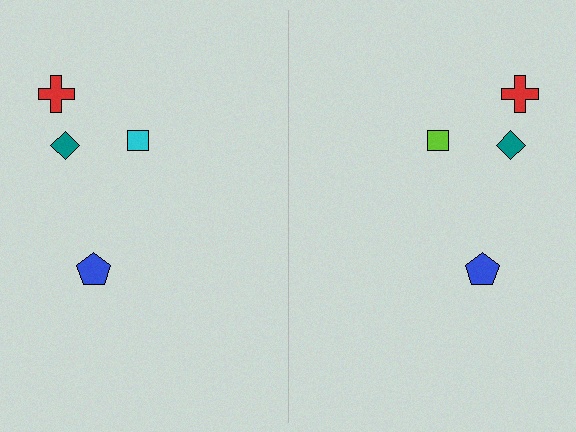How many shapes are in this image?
There are 8 shapes in this image.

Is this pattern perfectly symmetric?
No, the pattern is not perfectly symmetric. The lime square on the right side breaks the symmetry — its mirror counterpart is cyan.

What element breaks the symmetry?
The lime square on the right side breaks the symmetry — its mirror counterpart is cyan.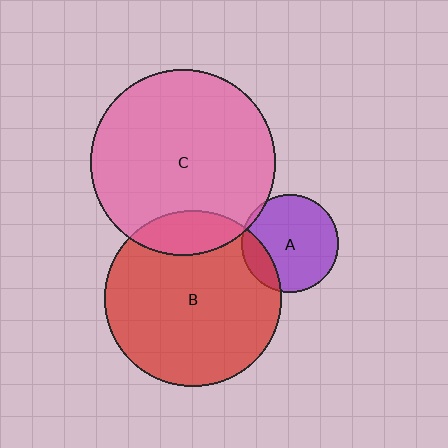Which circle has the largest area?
Circle C (pink).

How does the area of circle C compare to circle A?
Approximately 3.6 times.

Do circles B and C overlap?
Yes.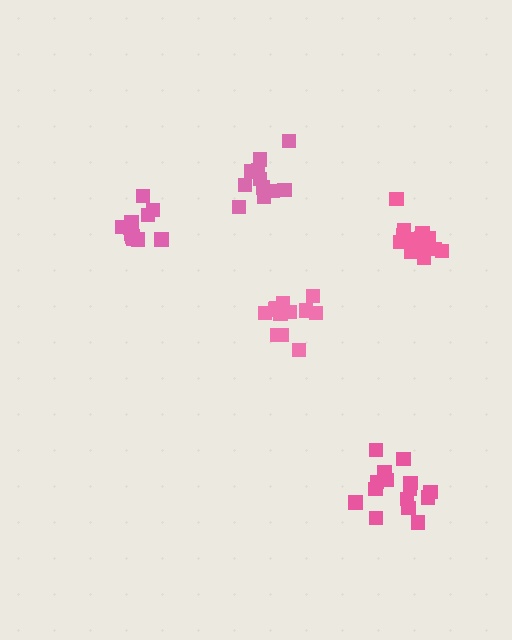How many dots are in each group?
Group 1: 12 dots, Group 2: 15 dots, Group 3: 11 dots, Group 4: 12 dots, Group 5: 15 dots (65 total).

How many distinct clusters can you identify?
There are 5 distinct clusters.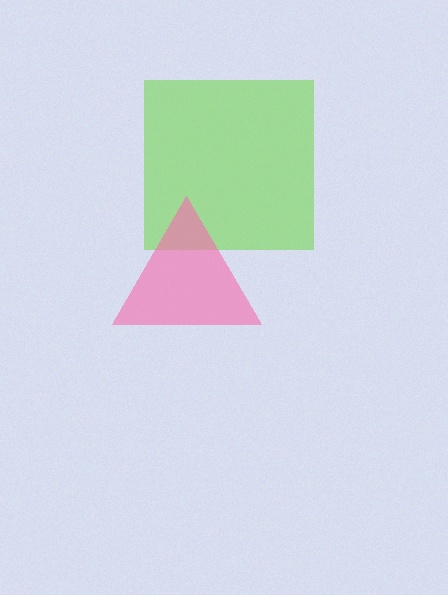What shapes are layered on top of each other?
The layered shapes are: a lime square, a pink triangle.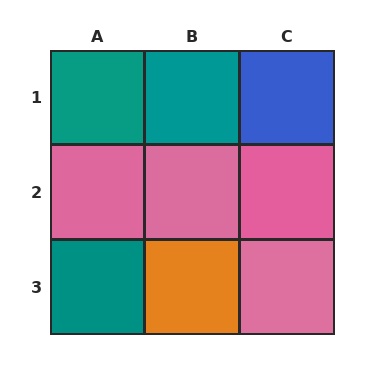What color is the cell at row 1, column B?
Teal.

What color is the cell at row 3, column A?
Teal.